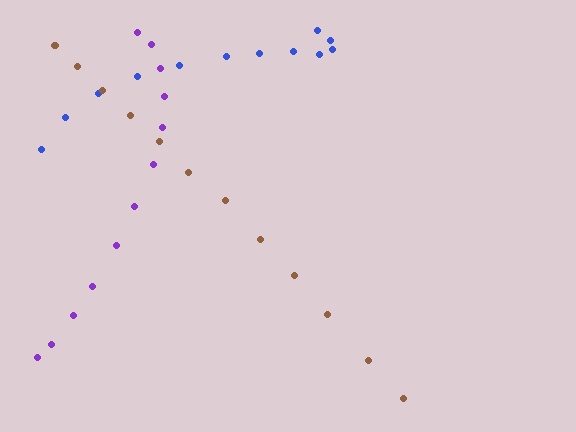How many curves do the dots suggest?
There are 3 distinct paths.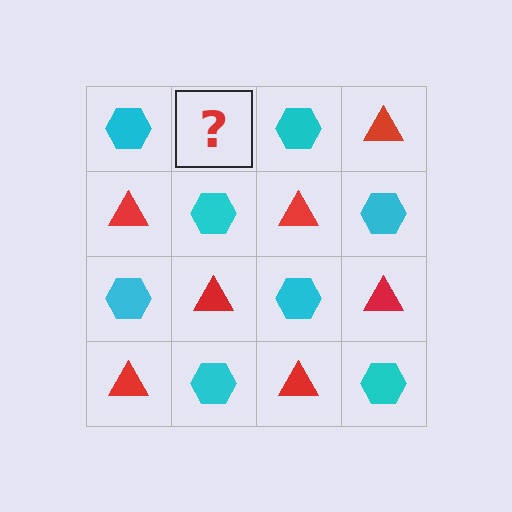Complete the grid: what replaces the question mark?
The question mark should be replaced with a red triangle.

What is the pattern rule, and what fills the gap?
The rule is that it alternates cyan hexagon and red triangle in a checkerboard pattern. The gap should be filled with a red triangle.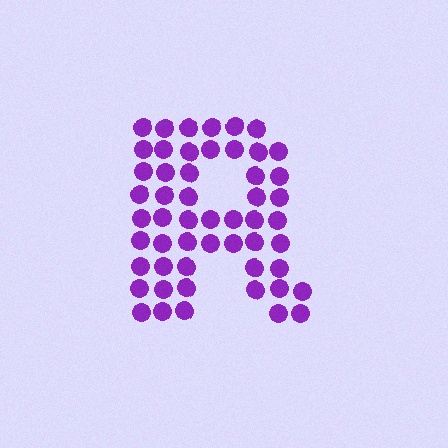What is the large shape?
The large shape is the letter R.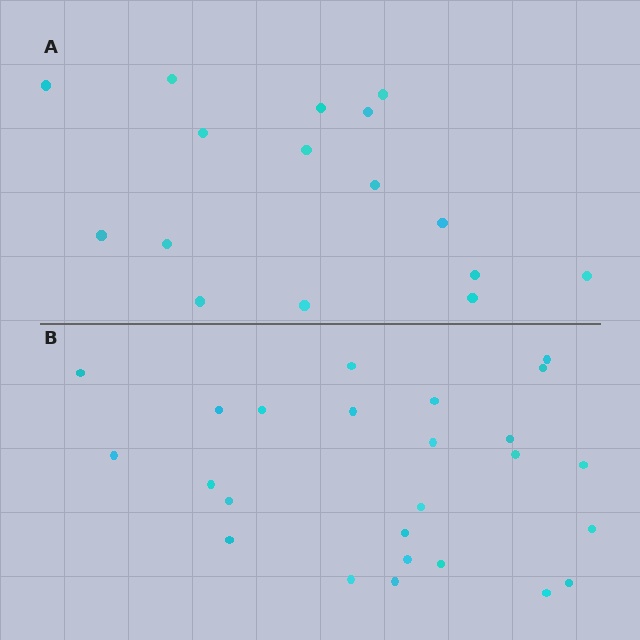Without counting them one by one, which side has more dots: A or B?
Region B (the bottom region) has more dots.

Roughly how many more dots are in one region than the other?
Region B has roughly 8 or so more dots than region A.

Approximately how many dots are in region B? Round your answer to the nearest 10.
About 20 dots. (The exact count is 25, which rounds to 20.)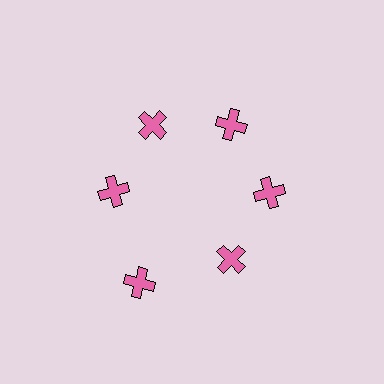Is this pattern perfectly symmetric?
No. The 6 pink crosses are arranged in a ring, but one element near the 7 o'clock position is pushed outward from the center, breaking the 6-fold rotational symmetry.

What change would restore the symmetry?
The symmetry would be restored by moving it inward, back onto the ring so that all 6 crosses sit at equal angles and equal distance from the center.